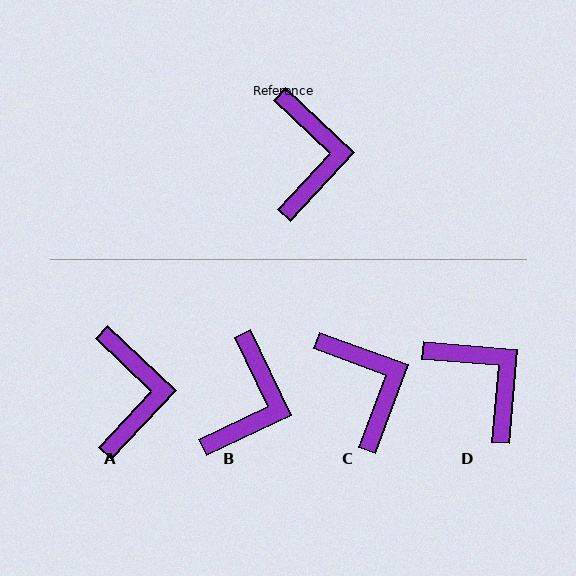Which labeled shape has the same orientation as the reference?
A.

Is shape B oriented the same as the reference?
No, it is off by about 21 degrees.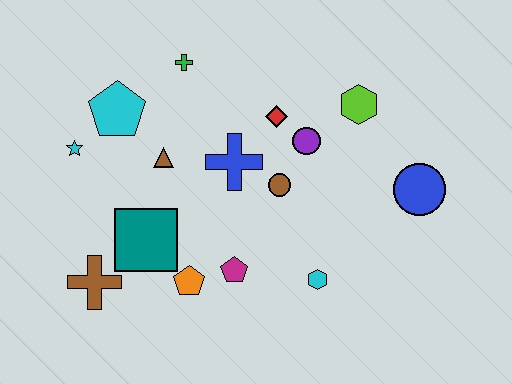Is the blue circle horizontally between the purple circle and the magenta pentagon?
No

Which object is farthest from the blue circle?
The cyan star is farthest from the blue circle.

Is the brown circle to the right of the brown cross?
Yes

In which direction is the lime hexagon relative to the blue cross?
The lime hexagon is to the right of the blue cross.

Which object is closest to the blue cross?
The brown circle is closest to the blue cross.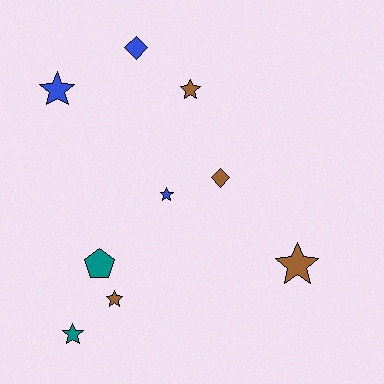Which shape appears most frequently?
Star, with 6 objects.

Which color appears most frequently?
Brown, with 4 objects.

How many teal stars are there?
There is 1 teal star.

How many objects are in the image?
There are 9 objects.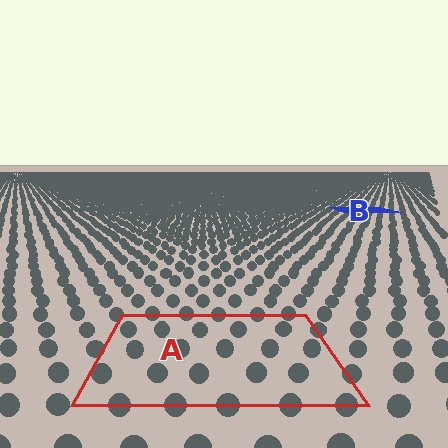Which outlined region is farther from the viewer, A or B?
Region B is farther from the viewer — the texture elements inside it appear smaller and more densely packed.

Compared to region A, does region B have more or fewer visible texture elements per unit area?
Region B has more texture elements per unit area — they are packed more densely because it is farther away.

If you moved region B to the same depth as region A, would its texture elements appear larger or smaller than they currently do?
They would appear larger. At a closer depth, the same texture elements are projected at a bigger on-screen size.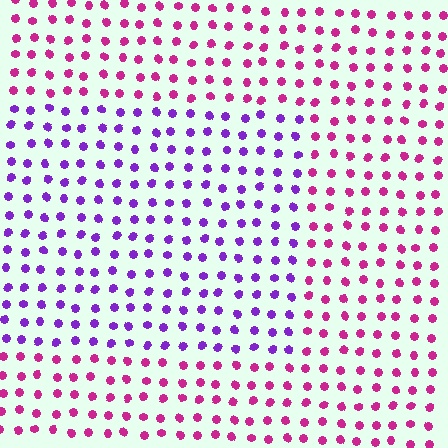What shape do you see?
I see a rectangle.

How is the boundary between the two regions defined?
The boundary is defined purely by a slight shift in hue (about 48 degrees). Spacing, size, and orientation are identical on both sides.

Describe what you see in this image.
The image is filled with small magenta elements in a uniform arrangement. A rectangle-shaped region is visible where the elements are tinted to a slightly different hue, forming a subtle color boundary.